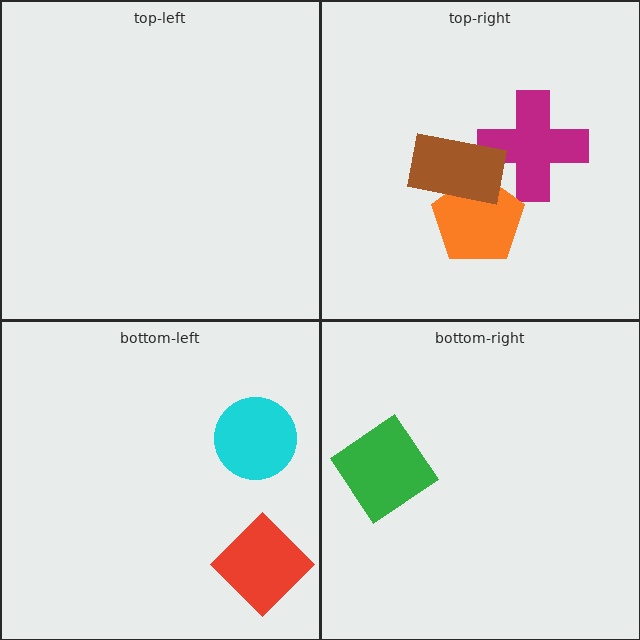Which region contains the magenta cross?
The top-right region.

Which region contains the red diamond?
The bottom-left region.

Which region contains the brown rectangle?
The top-right region.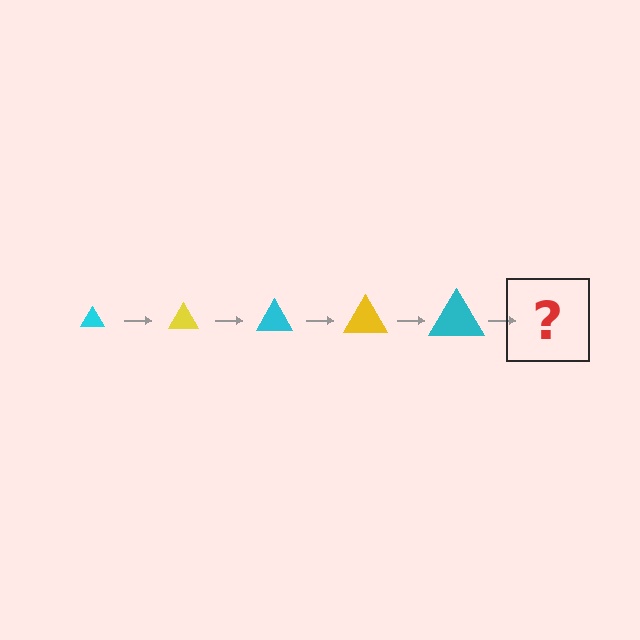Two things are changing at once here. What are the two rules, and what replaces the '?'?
The two rules are that the triangle grows larger each step and the color cycles through cyan and yellow. The '?' should be a yellow triangle, larger than the previous one.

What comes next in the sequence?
The next element should be a yellow triangle, larger than the previous one.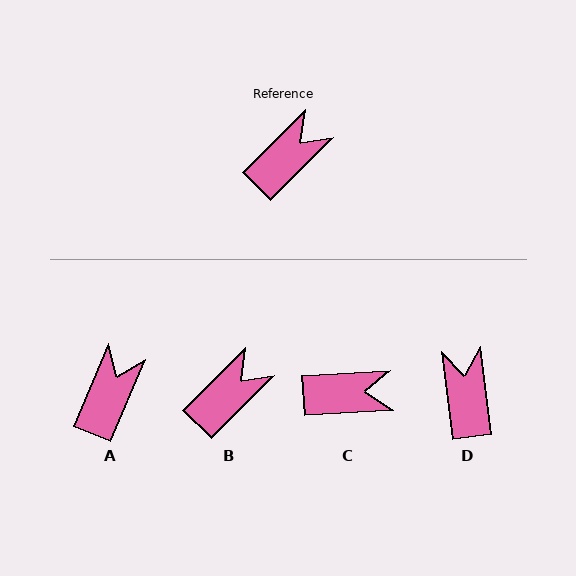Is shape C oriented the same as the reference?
No, it is off by about 42 degrees.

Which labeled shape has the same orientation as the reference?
B.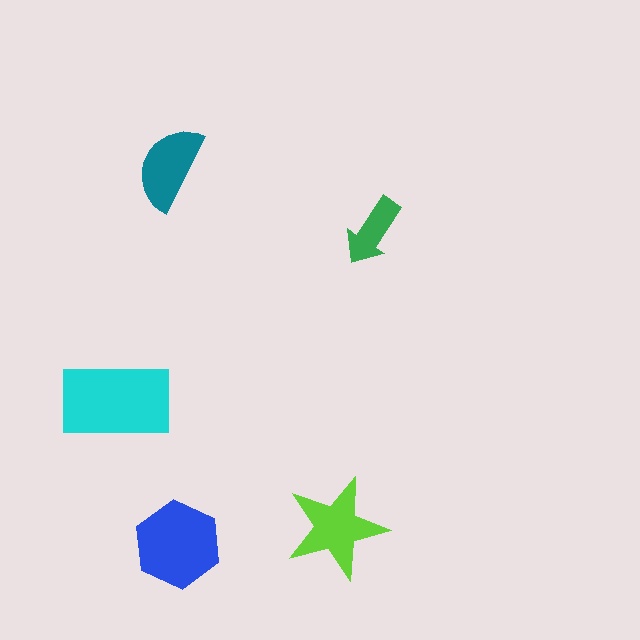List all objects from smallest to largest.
The green arrow, the teal semicircle, the lime star, the blue hexagon, the cyan rectangle.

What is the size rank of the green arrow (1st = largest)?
5th.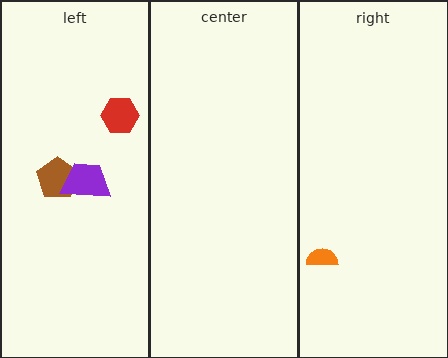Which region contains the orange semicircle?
The right region.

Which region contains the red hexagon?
The left region.